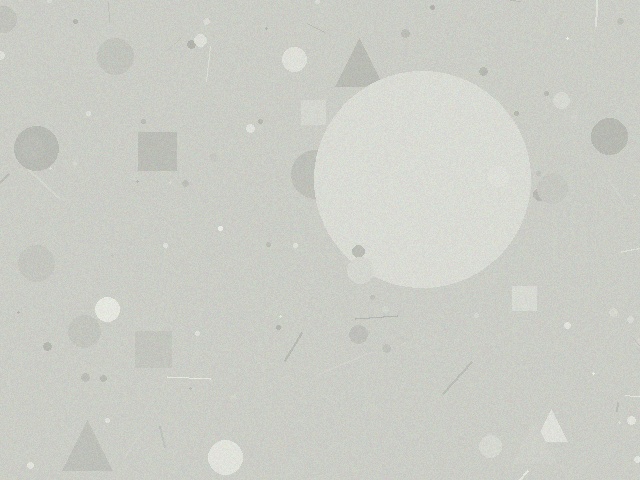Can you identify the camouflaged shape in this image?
The camouflaged shape is a circle.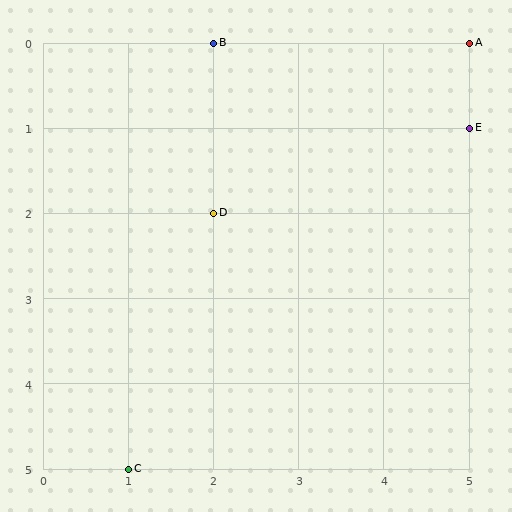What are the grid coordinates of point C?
Point C is at grid coordinates (1, 5).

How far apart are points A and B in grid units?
Points A and B are 3 columns apart.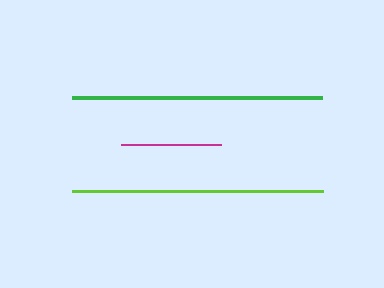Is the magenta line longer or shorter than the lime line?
The lime line is longer than the magenta line.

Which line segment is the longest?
The lime line is the longest at approximately 251 pixels.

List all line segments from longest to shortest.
From longest to shortest: lime, green, magenta.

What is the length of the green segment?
The green segment is approximately 251 pixels long.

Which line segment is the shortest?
The magenta line is the shortest at approximately 100 pixels.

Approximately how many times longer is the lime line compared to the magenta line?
The lime line is approximately 2.5 times the length of the magenta line.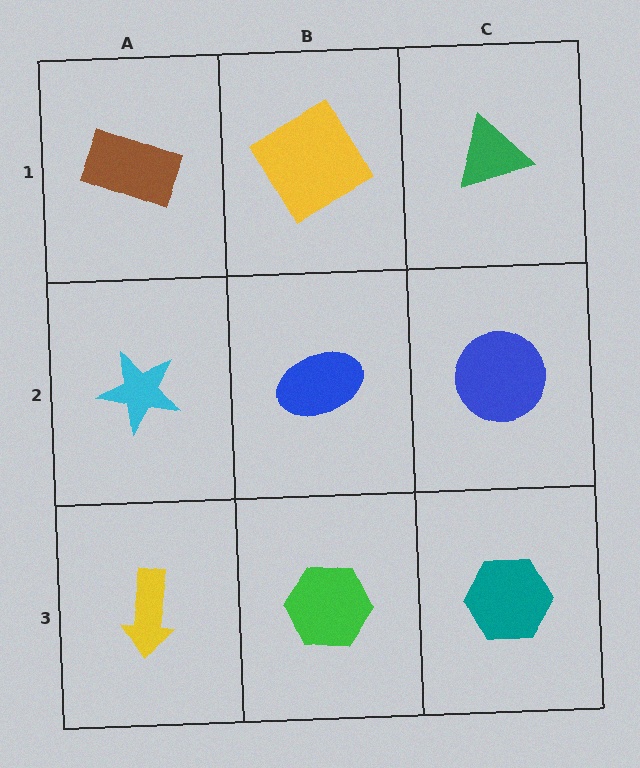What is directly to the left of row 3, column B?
A yellow arrow.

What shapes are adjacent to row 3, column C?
A blue circle (row 2, column C), a green hexagon (row 3, column B).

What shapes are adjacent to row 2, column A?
A brown rectangle (row 1, column A), a yellow arrow (row 3, column A), a blue ellipse (row 2, column B).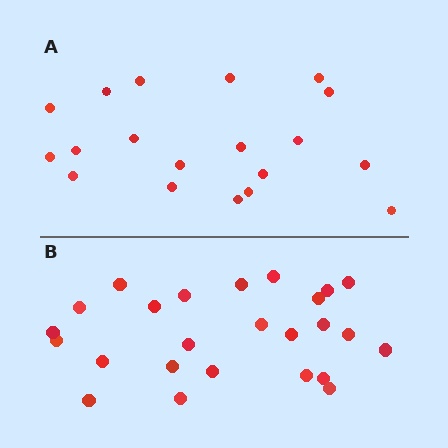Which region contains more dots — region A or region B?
Region B (the bottom region) has more dots.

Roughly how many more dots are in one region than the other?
Region B has about 6 more dots than region A.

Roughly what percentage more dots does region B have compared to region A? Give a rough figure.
About 30% more.